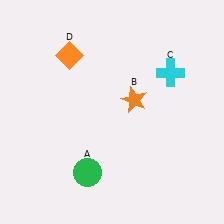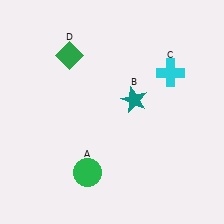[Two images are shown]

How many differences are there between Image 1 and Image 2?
There are 2 differences between the two images.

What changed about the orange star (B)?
In Image 1, B is orange. In Image 2, it changed to teal.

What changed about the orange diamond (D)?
In Image 1, D is orange. In Image 2, it changed to green.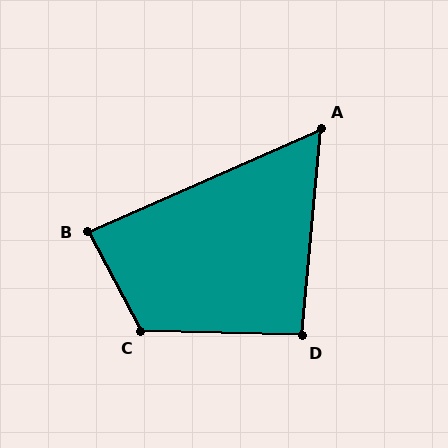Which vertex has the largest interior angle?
C, at approximately 119 degrees.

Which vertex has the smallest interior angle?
A, at approximately 61 degrees.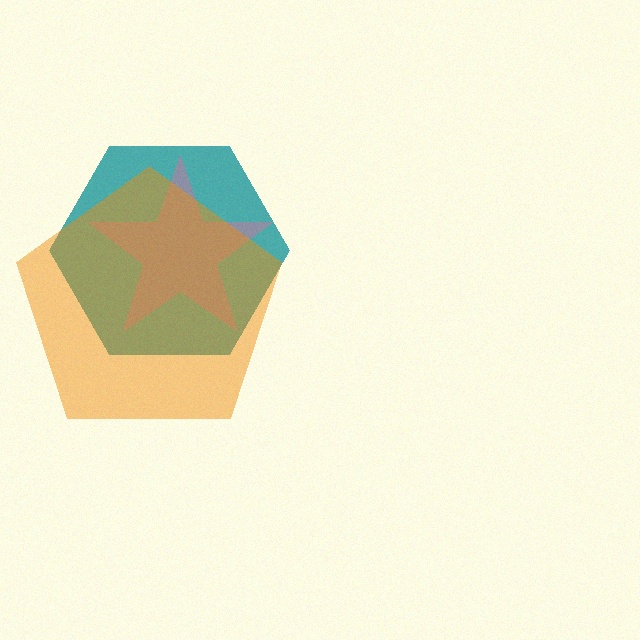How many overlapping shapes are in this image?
There are 3 overlapping shapes in the image.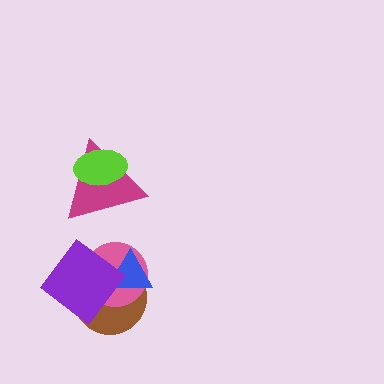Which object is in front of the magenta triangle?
The lime ellipse is in front of the magenta triangle.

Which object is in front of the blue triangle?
The purple diamond is in front of the blue triangle.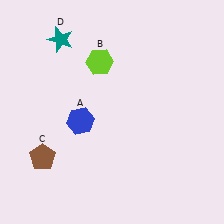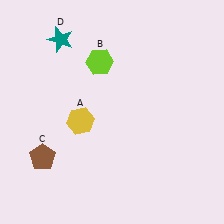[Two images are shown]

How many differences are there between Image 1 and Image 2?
There is 1 difference between the two images.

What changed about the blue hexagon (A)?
In Image 1, A is blue. In Image 2, it changed to yellow.